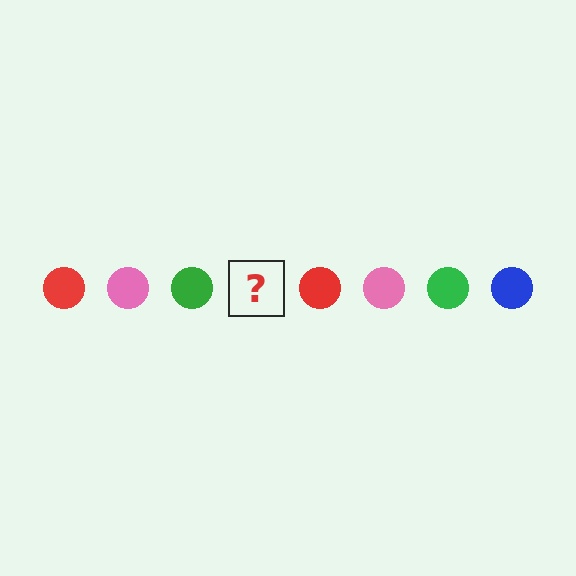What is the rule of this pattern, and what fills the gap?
The rule is that the pattern cycles through red, pink, green, blue circles. The gap should be filled with a blue circle.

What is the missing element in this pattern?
The missing element is a blue circle.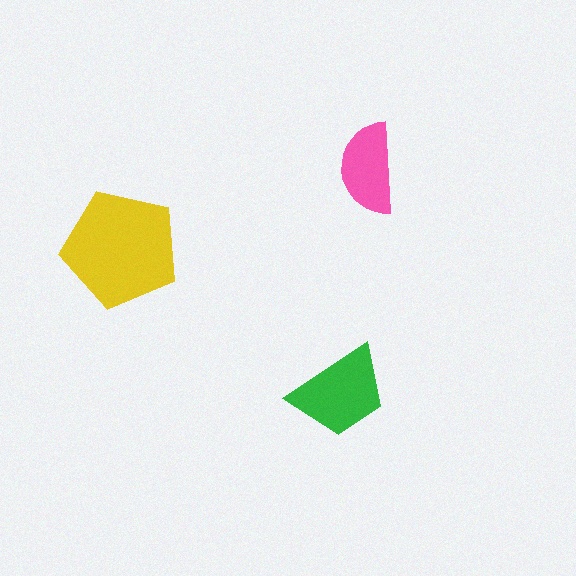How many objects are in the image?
There are 3 objects in the image.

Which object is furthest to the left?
The yellow pentagon is leftmost.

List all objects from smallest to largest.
The pink semicircle, the green trapezoid, the yellow pentagon.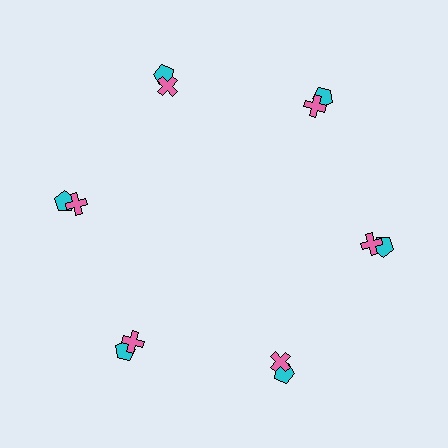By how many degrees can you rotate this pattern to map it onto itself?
The pattern maps onto itself every 60 degrees of rotation.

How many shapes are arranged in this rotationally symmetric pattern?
There are 12 shapes, arranged in 6 groups of 2.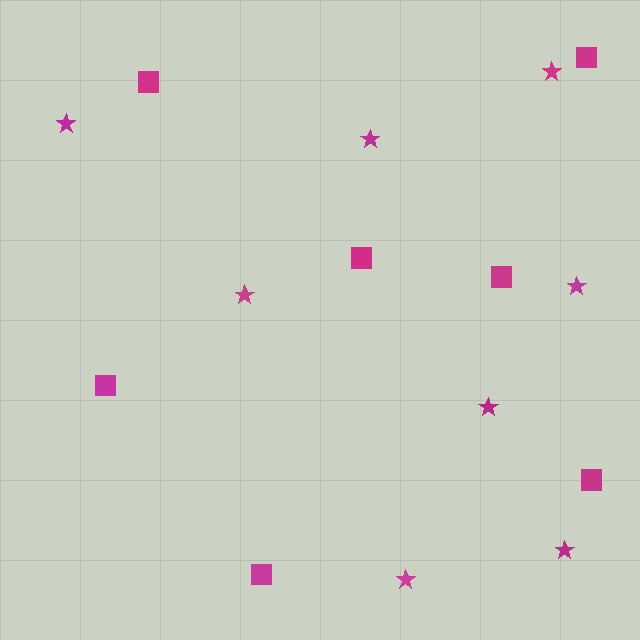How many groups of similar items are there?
There are 2 groups: one group of stars (8) and one group of squares (7).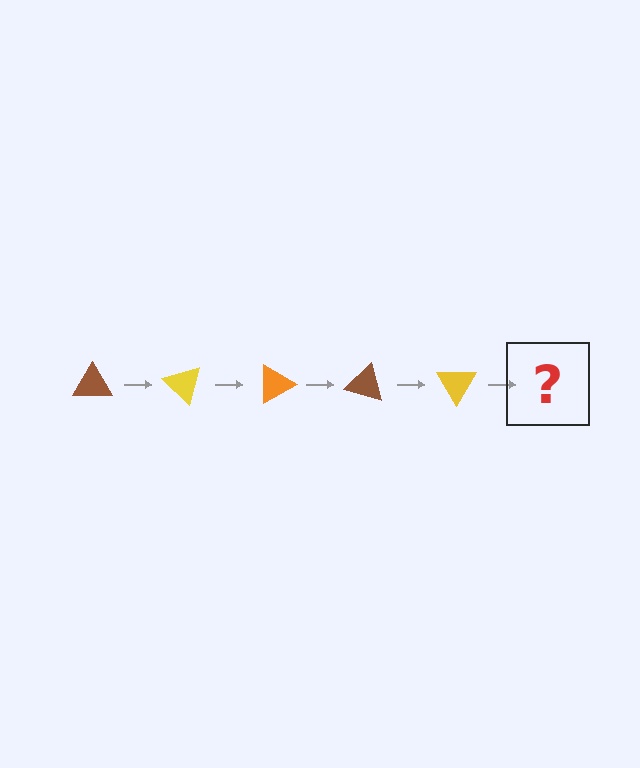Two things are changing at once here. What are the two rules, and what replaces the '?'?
The two rules are that it rotates 45 degrees each step and the color cycles through brown, yellow, and orange. The '?' should be an orange triangle, rotated 225 degrees from the start.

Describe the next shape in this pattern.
It should be an orange triangle, rotated 225 degrees from the start.